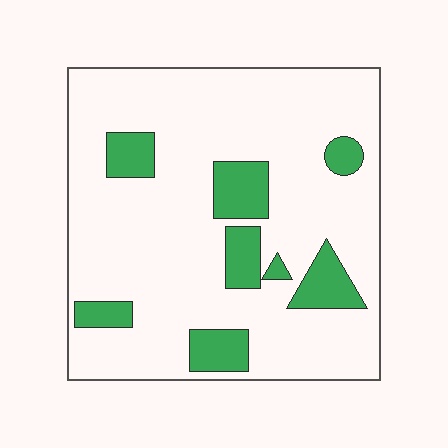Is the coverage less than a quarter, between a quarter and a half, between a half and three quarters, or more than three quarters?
Less than a quarter.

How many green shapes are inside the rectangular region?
8.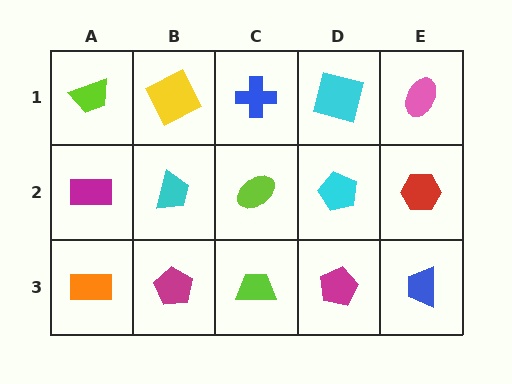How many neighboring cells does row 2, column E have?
3.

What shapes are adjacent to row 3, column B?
A cyan trapezoid (row 2, column B), an orange rectangle (row 3, column A), a lime trapezoid (row 3, column C).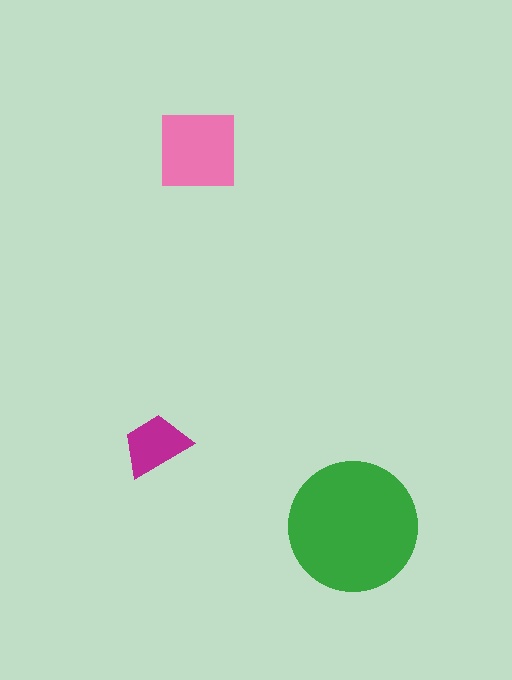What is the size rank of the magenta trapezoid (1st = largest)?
3rd.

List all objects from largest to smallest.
The green circle, the pink square, the magenta trapezoid.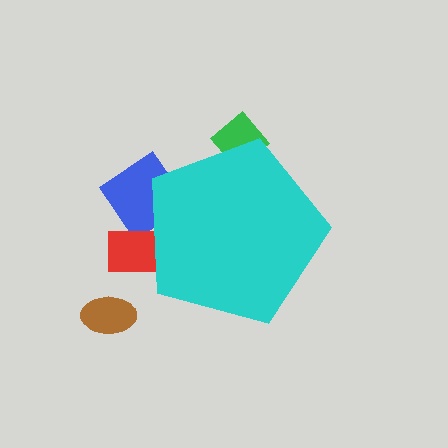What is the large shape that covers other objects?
A cyan pentagon.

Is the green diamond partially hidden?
Yes, the green diamond is partially hidden behind the cyan pentagon.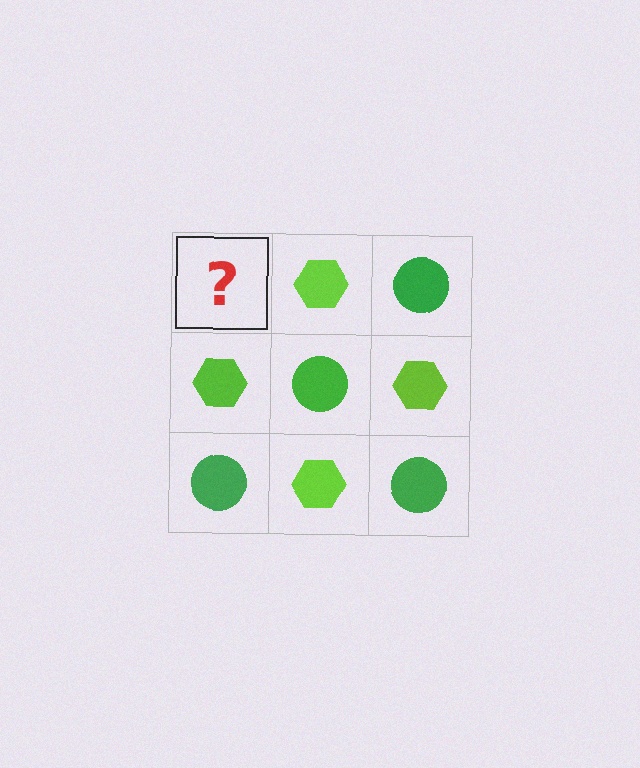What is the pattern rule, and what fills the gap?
The rule is that it alternates green circle and lime hexagon in a checkerboard pattern. The gap should be filled with a green circle.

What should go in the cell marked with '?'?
The missing cell should contain a green circle.